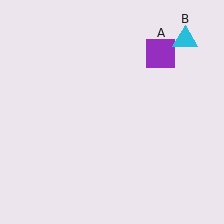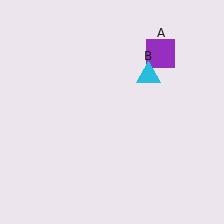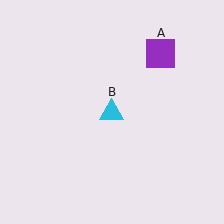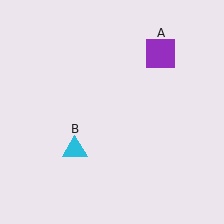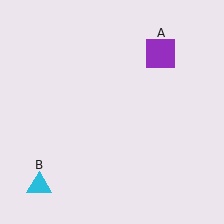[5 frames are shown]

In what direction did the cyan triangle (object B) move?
The cyan triangle (object B) moved down and to the left.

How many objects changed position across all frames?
1 object changed position: cyan triangle (object B).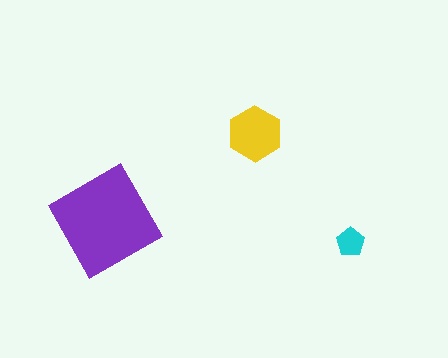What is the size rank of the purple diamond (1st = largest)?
1st.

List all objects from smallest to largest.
The cyan pentagon, the yellow hexagon, the purple diamond.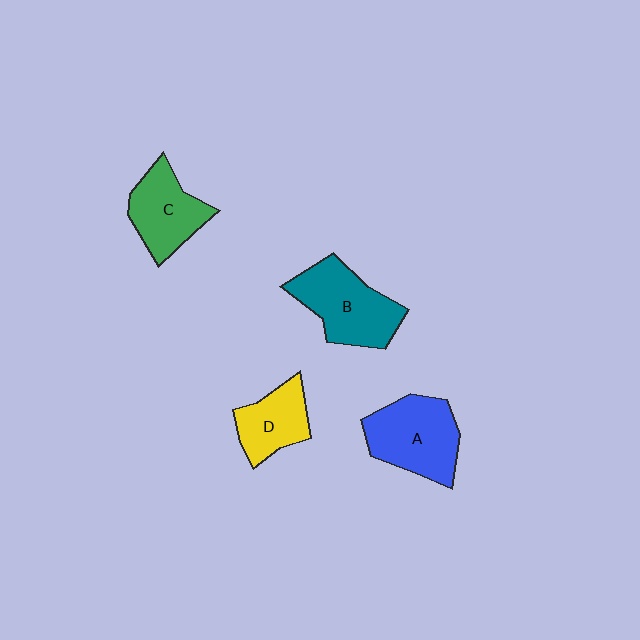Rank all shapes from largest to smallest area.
From largest to smallest: B (teal), A (blue), C (green), D (yellow).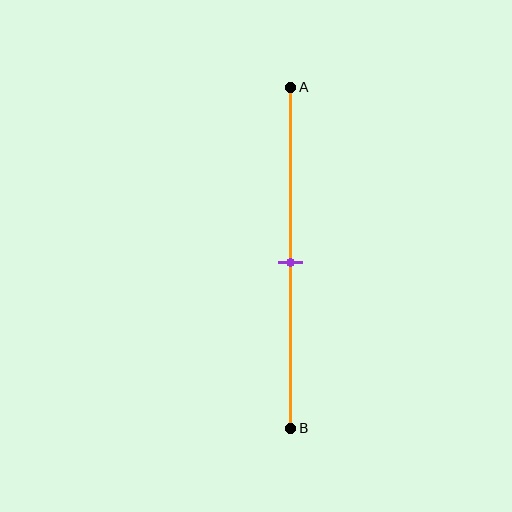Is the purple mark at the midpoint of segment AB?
Yes, the mark is approximately at the midpoint.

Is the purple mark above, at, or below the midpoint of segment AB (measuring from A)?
The purple mark is approximately at the midpoint of segment AB.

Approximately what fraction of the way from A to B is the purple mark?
The purple mark is approximately 50% of the way from A to B.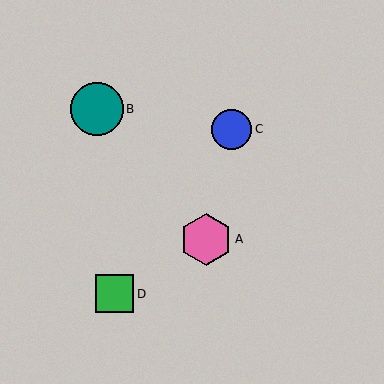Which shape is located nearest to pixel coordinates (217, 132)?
The blue circle (labeled C) at (232, 129) is nearest to that location.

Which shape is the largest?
The teal circle (labeled B) is the largest.